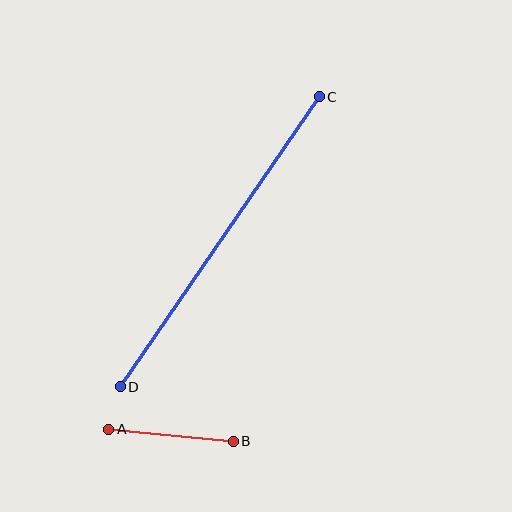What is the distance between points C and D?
The distance is approximately 352 pixels.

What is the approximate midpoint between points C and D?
The midpoint is at approximately (220, 242) pixels.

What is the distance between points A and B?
The distance is approximately 125 pixels.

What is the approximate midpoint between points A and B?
The midpoint is at approximately (171, 435) pixels.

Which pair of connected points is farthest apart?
Points C and D are farthest apart.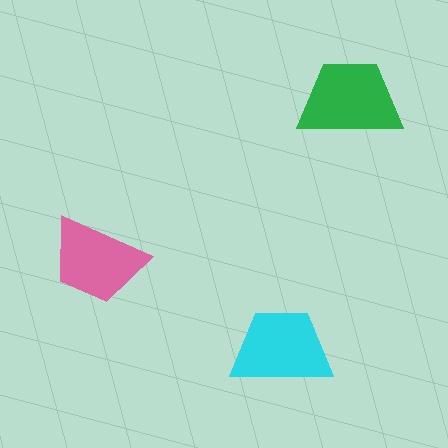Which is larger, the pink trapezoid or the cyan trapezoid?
The cyan one.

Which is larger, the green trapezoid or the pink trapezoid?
The green one.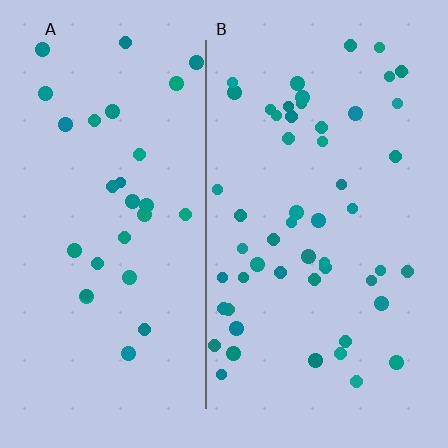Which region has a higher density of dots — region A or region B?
B (the right).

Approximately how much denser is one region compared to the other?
Approximately 1.8× — region B over region A.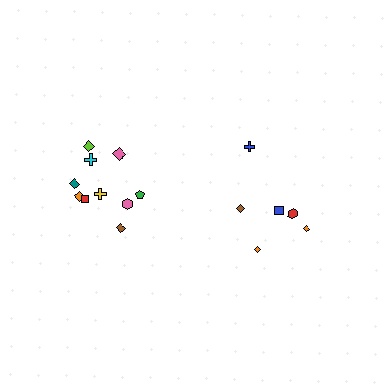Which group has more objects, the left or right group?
The left group.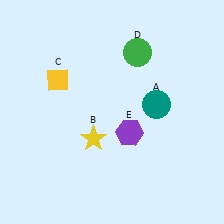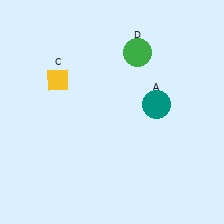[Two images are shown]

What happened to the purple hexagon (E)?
The purple hexagon (E) was removed in Image 2. It was in the bottom-right area of Image 1.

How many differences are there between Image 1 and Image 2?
There are 2 differences between the two images.